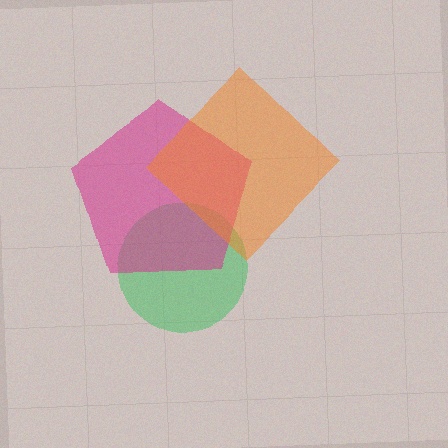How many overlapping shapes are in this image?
There are 3 overlapping shapes in the image.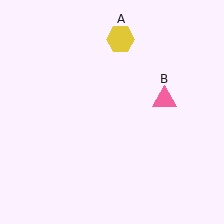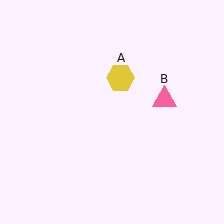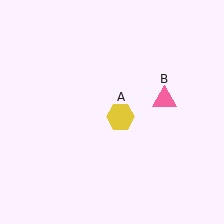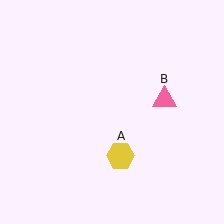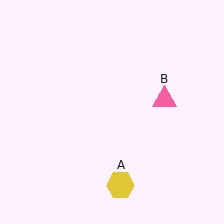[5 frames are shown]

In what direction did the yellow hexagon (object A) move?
The yellow hexagon (object A) moved down.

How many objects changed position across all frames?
1 object changed position: yellow hexagon (object A).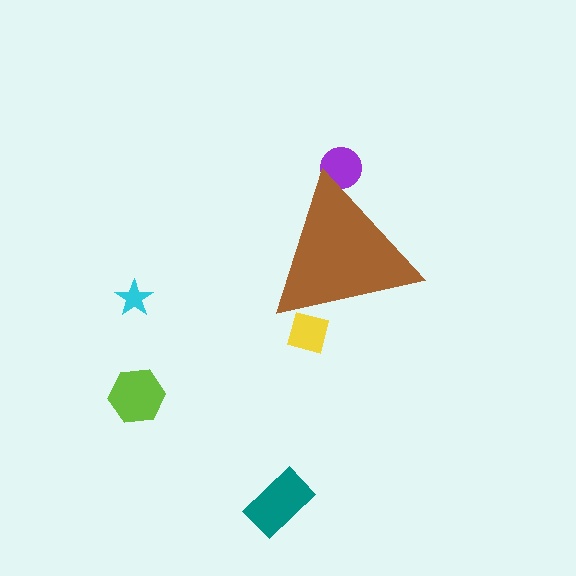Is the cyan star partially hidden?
No, the cyan star is fully visible.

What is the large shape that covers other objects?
A brown triangle.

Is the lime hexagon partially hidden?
No, the lime hexagon is fully visible.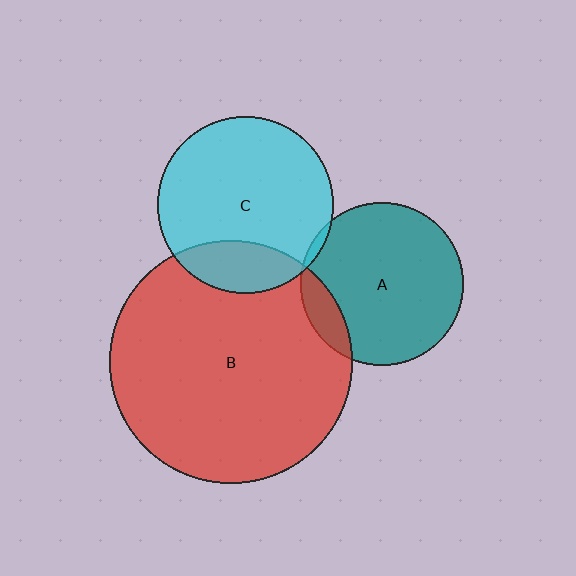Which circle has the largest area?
Circle B (red).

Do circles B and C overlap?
Yes.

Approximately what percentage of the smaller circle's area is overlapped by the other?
Approximately 20%.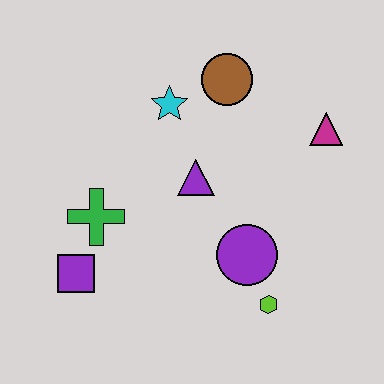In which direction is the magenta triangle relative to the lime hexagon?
The magenta triangle is above the lime hexagon.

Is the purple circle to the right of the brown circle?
Yes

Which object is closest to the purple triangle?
The cyan star is closest to the purple triangle.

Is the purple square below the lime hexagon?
No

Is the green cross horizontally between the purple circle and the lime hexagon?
No